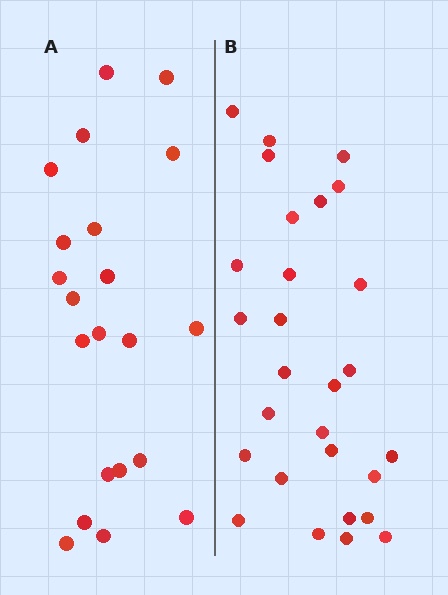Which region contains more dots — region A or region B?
Region B (the right region) has more dots.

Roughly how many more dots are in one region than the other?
Region B has roughly 8 or so more dots than region A.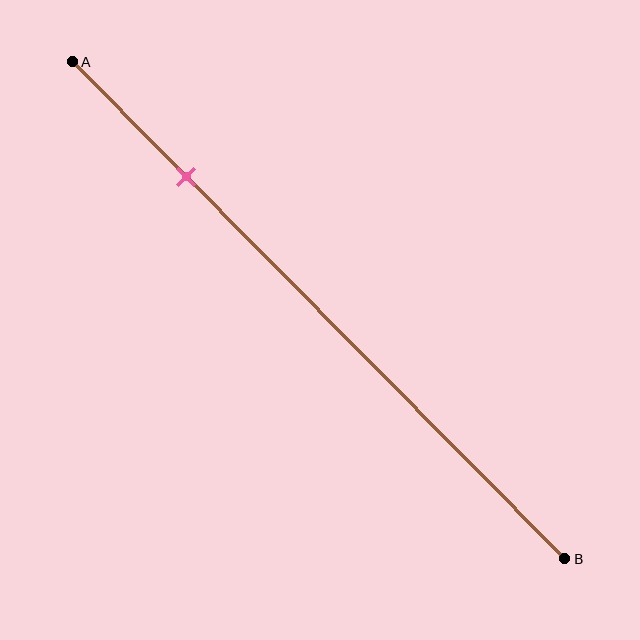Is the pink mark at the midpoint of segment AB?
No, the mark is at about 25% from A, not at the 50% midpoint.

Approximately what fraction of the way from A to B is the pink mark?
The pink mark is approximately 25% of the way from A to B.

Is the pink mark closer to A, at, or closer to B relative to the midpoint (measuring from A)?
The pink mark is closer to point A than the midpoint of segment AB.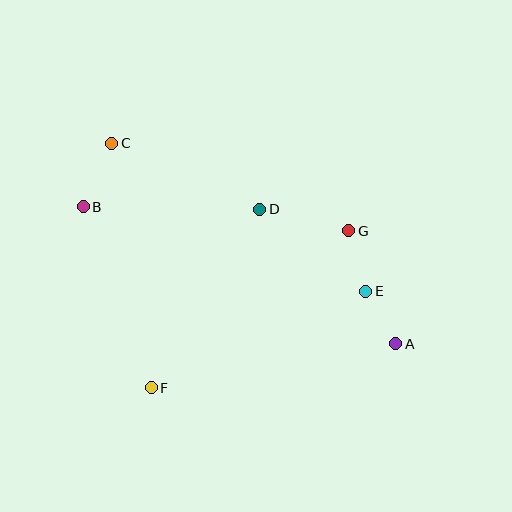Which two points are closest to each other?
Points A and E are closest to each other.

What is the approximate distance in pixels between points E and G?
The distance between E and G is approximately 63 pixels.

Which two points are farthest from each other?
Points A and C are farthest from each other.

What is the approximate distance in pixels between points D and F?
The distance between D and F is approximately 209 pixels.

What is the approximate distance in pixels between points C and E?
The distance between C and E is approximately 294 pixels.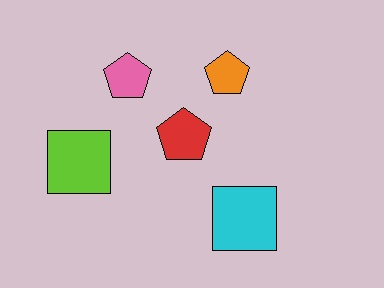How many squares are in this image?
There are 2 squares.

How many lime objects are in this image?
There is 1 lime object.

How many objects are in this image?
There are 5 objects.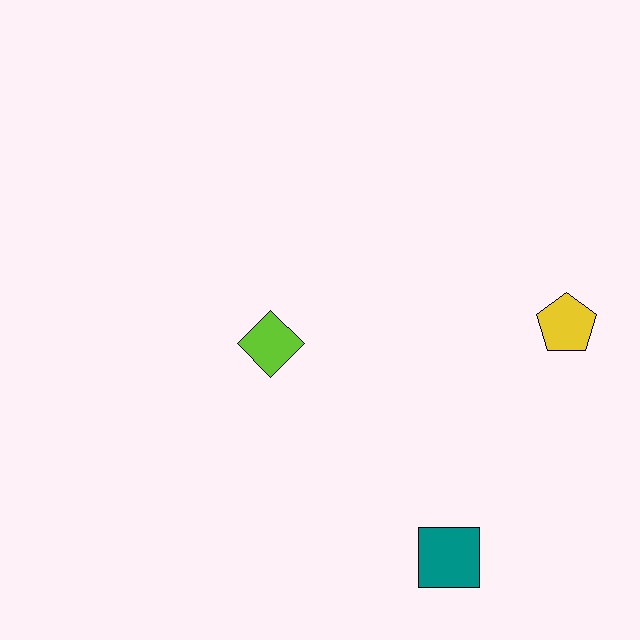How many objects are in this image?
There are 3 objects.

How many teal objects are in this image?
There is 1 teal object.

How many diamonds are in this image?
There is 1 diamond.